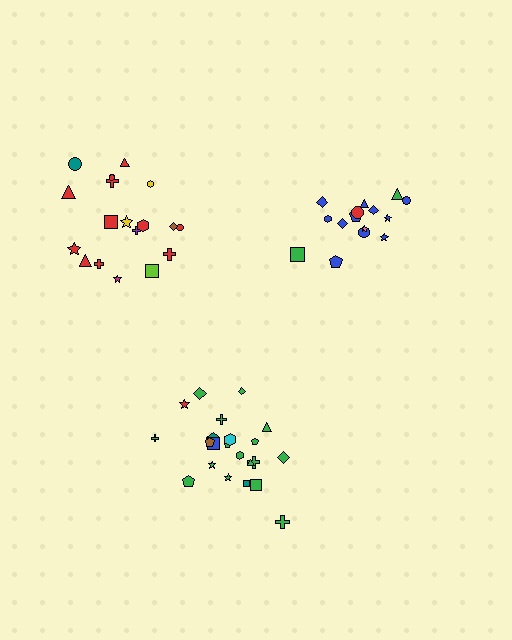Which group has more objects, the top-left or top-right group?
The top-left group.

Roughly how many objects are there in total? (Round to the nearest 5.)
Roughly 55 objects in total.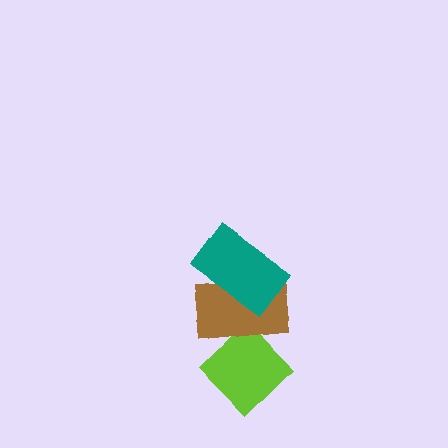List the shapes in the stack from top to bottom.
From top to bottom: the teal rectangle, the brown rectangle, the lime diamond.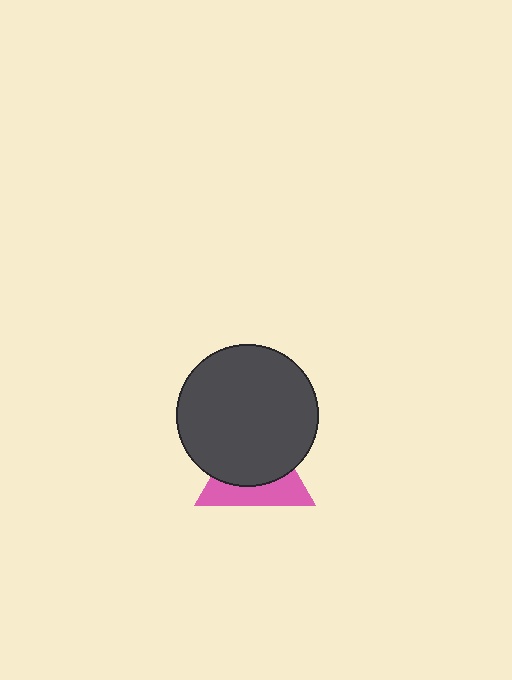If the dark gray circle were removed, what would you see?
You would see the complete pink triangle.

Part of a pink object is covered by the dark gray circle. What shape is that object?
It is a triangle.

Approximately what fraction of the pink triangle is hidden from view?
Roughly 60% of the pink triangle is hidden behind the dark gray circle.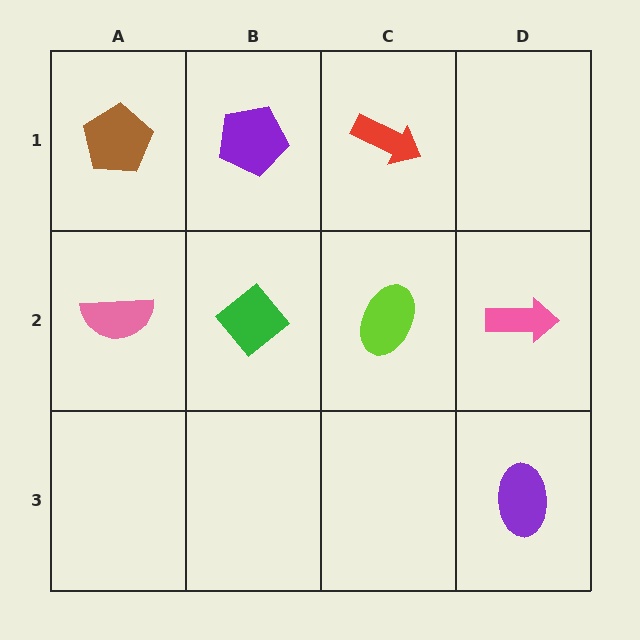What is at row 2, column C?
A lime ellipse.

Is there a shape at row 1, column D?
No, that cell is empty.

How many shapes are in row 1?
3 shapes.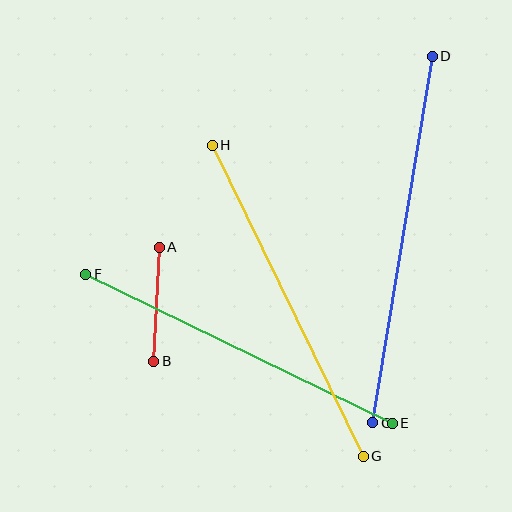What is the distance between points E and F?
The distance is approximately 341 pixels.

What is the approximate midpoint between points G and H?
The midpoint is at approximately (288, 301) pixels.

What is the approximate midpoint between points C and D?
The midpoint is at approximately (403, 239) pixels.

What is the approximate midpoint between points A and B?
The midpoint is at approximately (156, 304) pixels.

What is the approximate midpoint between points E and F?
The midpoint is at approximately (239, 349) pixels.